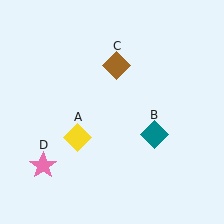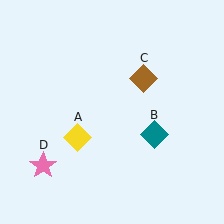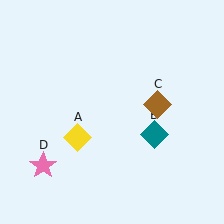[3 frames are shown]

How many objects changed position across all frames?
1 object changed position: brown diamond (object C).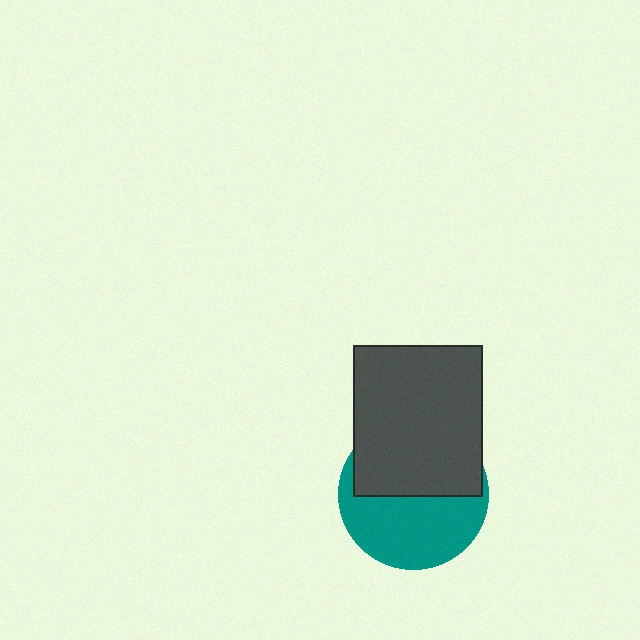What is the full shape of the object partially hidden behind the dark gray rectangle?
The partially hidden object is a teal circle.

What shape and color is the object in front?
The object in front is a dark gray rectangle.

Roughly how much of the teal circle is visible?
About half of it is visible (roughly 51%).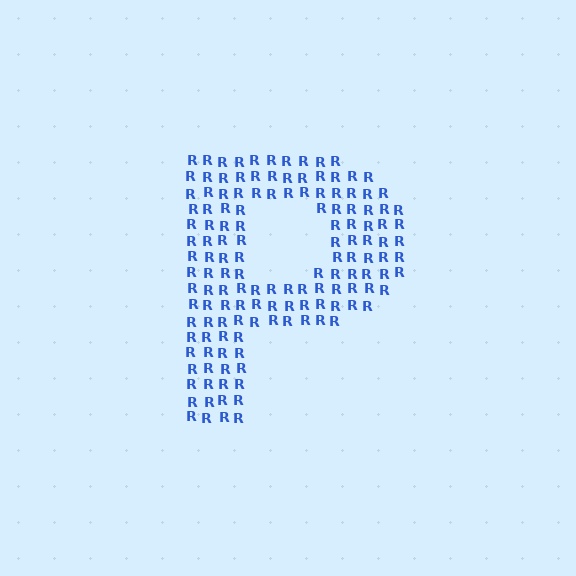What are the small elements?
The small elements are letter R's.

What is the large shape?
The large shape is the letter P.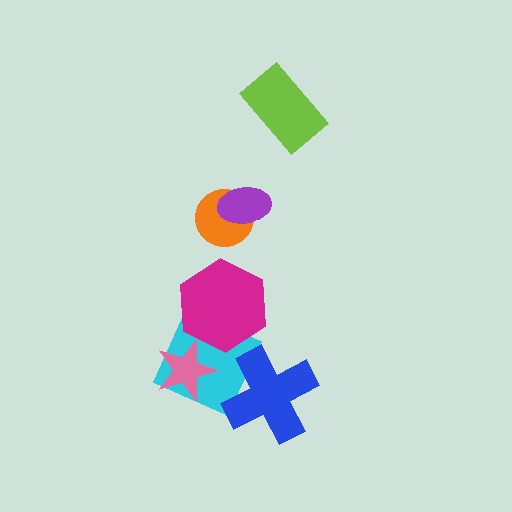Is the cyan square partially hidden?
Yes, it is partially covered by another shape.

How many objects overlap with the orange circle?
1 object overlaps with the orange circle.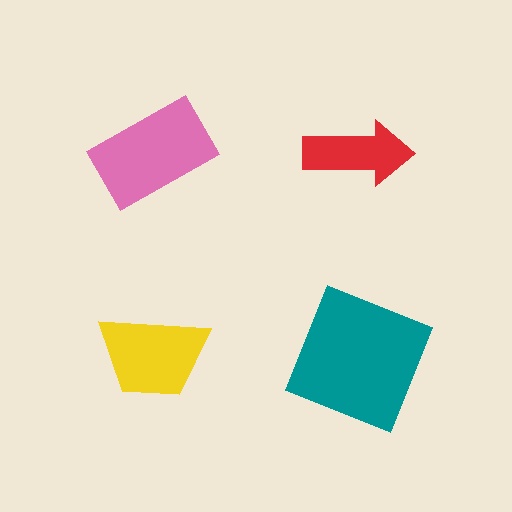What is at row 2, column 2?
A teal square.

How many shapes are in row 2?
2 shapes.